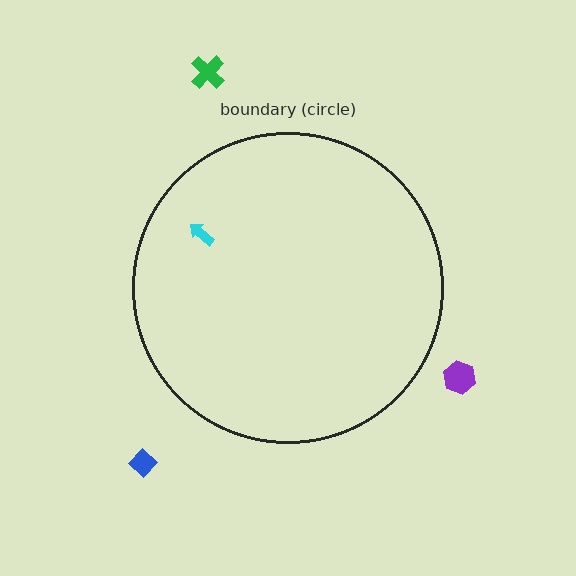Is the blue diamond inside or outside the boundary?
Outside.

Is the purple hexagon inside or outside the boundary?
Outside.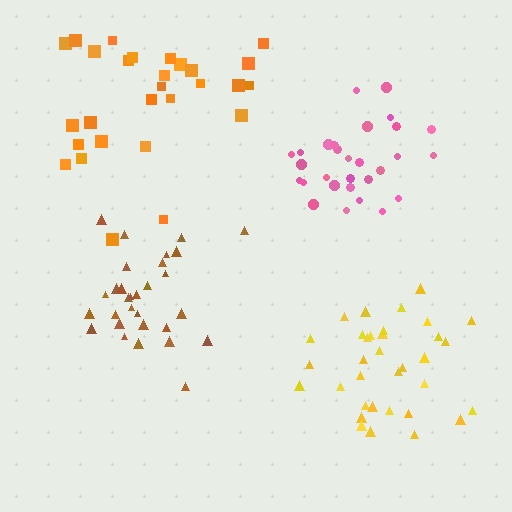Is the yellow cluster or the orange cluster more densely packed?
Yellow.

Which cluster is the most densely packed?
Yellow.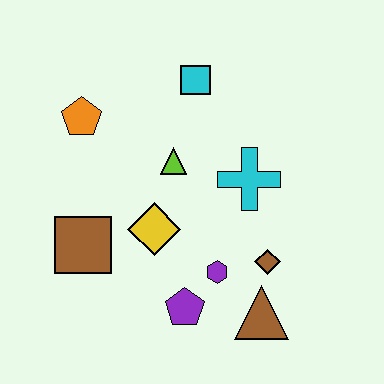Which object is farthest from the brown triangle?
The orange pentagon is farthest from the brown triangle.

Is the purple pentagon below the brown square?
Yes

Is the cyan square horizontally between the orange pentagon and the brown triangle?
Yes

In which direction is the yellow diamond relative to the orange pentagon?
The yellow diamond is below the orange pentagon.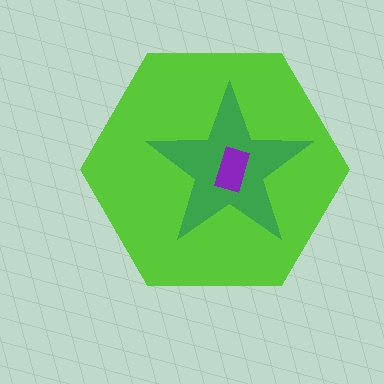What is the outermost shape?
The lime hexagon.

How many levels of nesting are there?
3.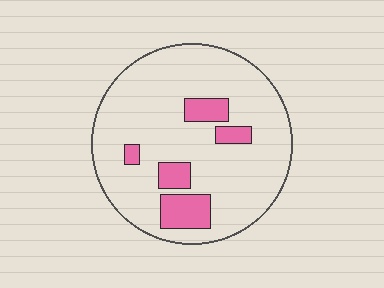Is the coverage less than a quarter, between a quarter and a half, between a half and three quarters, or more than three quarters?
Less than a quarter.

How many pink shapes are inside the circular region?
5.